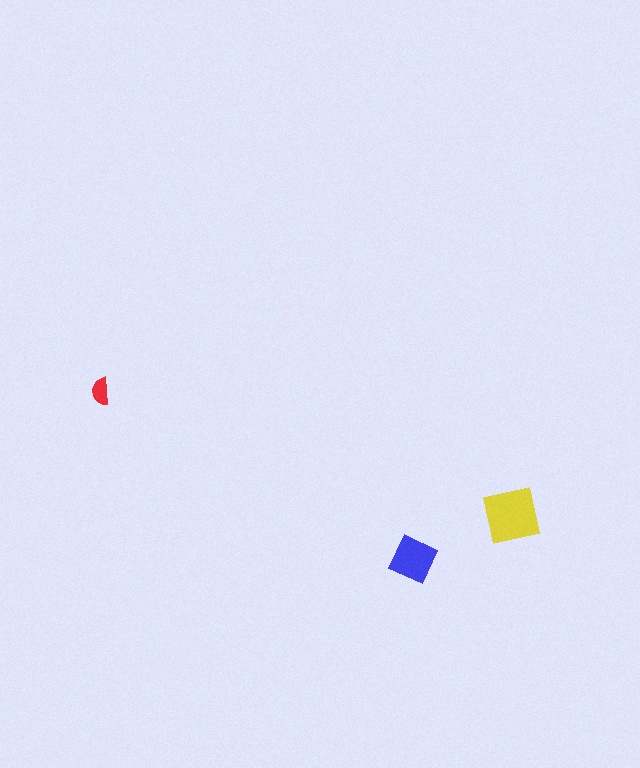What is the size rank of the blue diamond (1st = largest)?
2nd.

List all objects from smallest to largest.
The red semicircle, the blue diamond, the yellow square.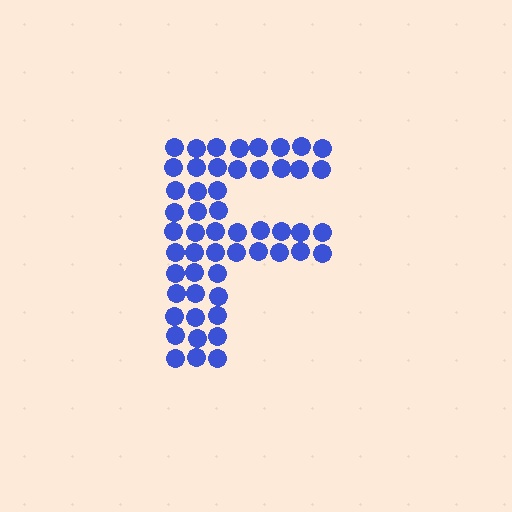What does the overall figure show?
The overall figure shows the letter F.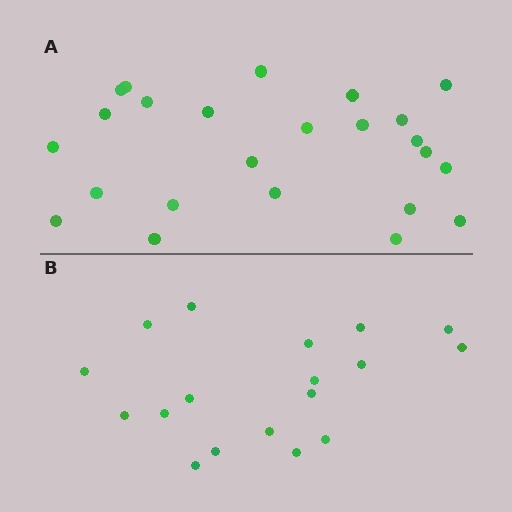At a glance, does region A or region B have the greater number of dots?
Region A (the top region) has more dots.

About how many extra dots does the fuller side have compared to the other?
Region A has about 6 more dots than region B.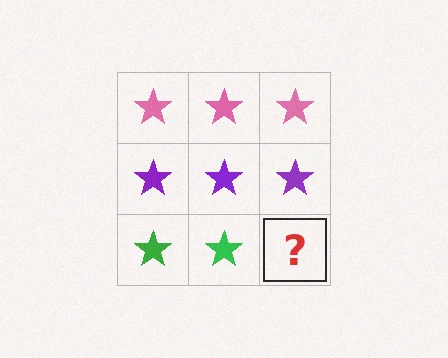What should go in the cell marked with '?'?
The missing cell should contain a green star.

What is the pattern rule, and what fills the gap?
The rule is that each row has a consistent color. The gap should be filled with a green star.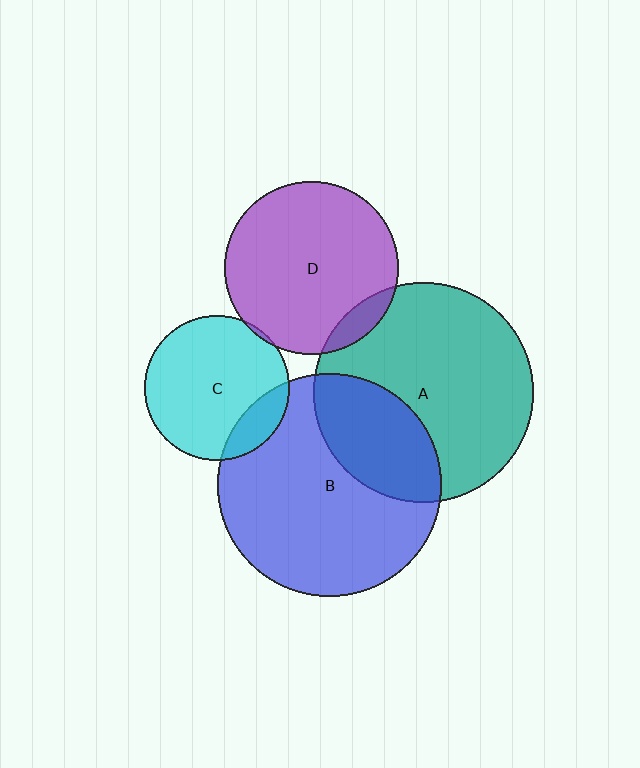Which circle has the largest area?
Circle B (blue).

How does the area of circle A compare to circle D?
Approximately 1.6 times.